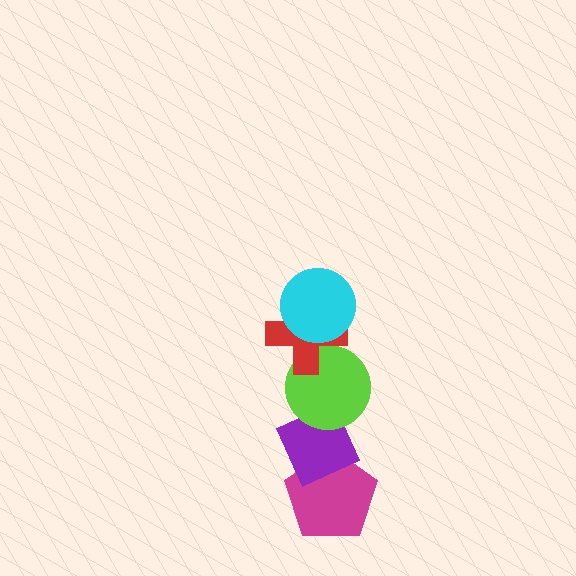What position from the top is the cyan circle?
The cyan circle is 1st from the top.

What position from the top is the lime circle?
The lime circle is 3rd from the top.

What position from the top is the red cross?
The red cross is 2nd from the top.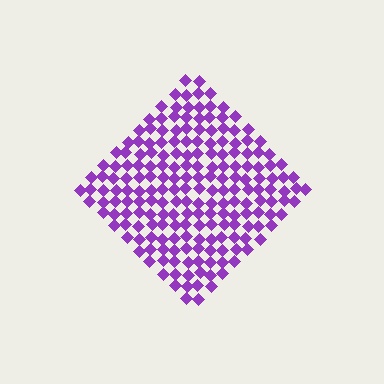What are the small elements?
The small elements are diamonds.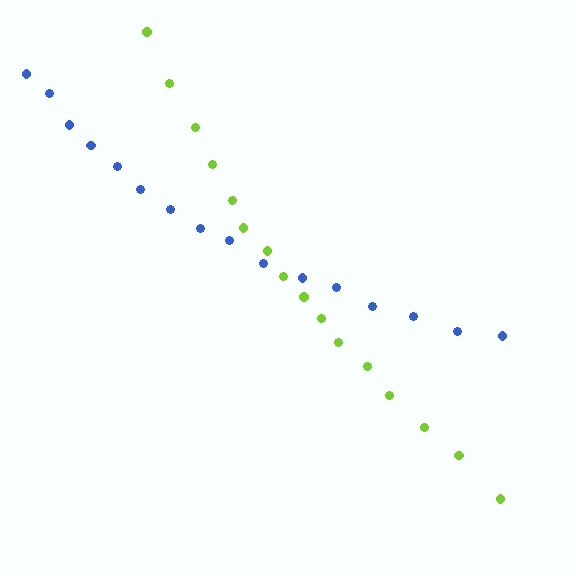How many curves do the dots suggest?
There are 2 distinct paths.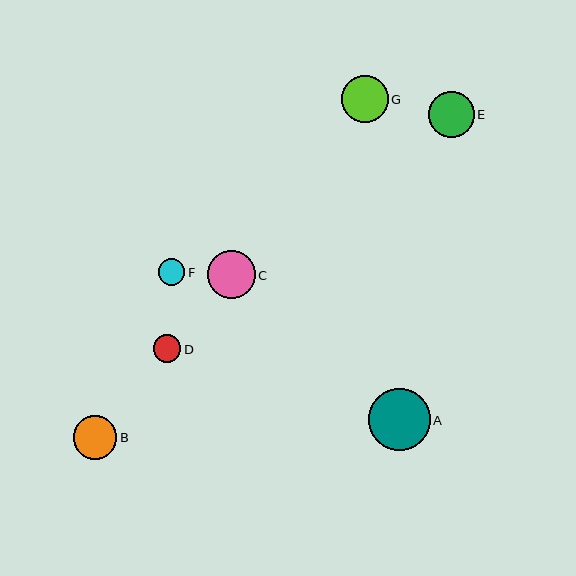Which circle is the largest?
Circle A is the largest with a size of approximately 62 pixels.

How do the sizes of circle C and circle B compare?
Circle C and circle B are approximately the same size.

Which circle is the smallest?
Circle F is the smallest with a size of approximately 27 pixels.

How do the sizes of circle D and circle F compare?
Circle D and circle F are approximately the same size.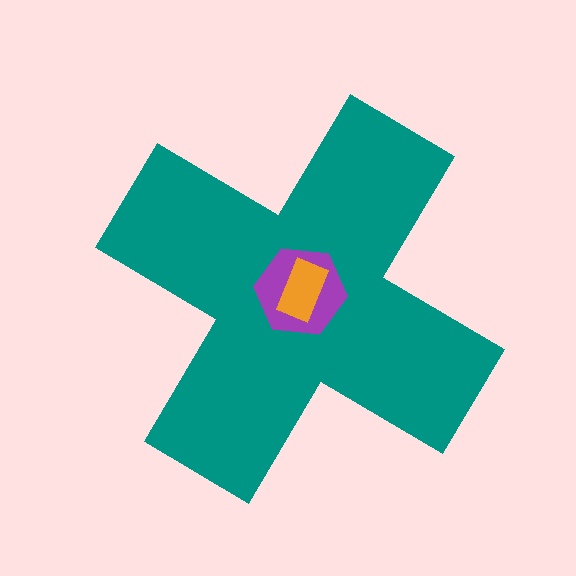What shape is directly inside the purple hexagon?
The orange rectangle.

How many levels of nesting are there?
3.